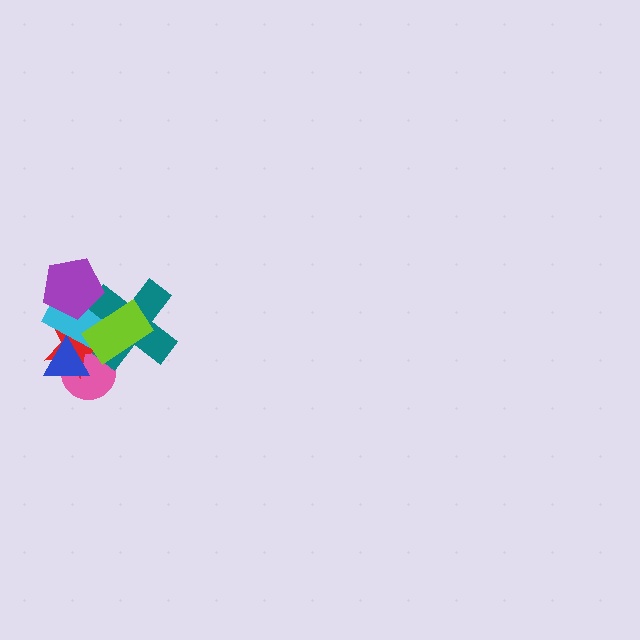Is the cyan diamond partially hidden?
Yes, it is partially covered by another shape.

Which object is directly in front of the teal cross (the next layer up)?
The lime rectangle is directly in front of the teal cross.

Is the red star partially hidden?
Yes, it is partially covered by another shape.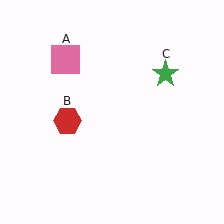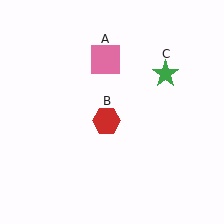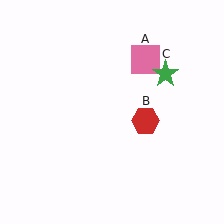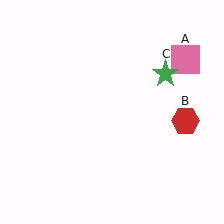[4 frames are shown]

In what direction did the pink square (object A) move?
The pink square (object A) moved right.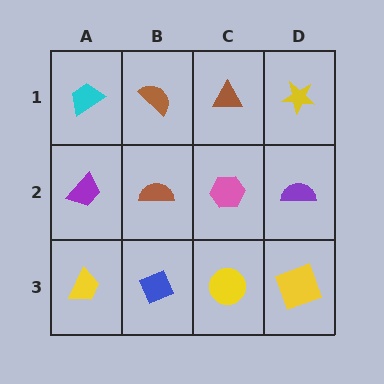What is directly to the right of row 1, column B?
A brown triangle.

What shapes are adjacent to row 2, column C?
A brown triangle (row 1, column C), a yellow circle (row 3, column C), a brown semicircle (row 2, column B), a purple semicircle (row 2, column D).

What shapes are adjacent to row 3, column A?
A purple trapezoid (row 2, column A), a blue diamond (row 3, column B).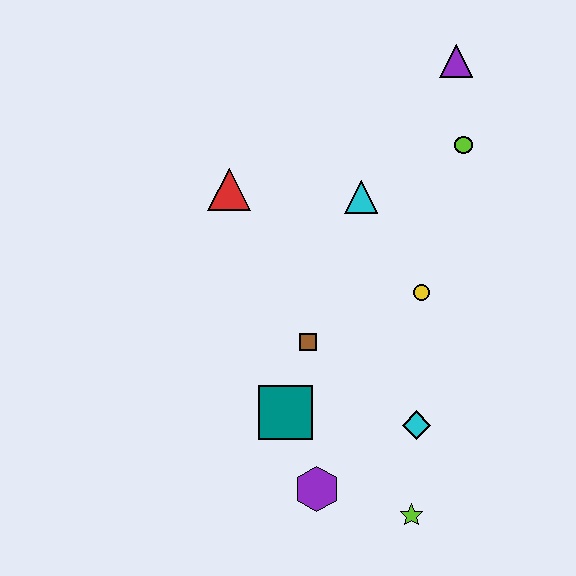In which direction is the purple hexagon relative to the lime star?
The purple hexagon is to the left of the lime star.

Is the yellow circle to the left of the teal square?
No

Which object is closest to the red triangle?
The cyan triangle is closest to the red triangle.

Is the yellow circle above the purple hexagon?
Yes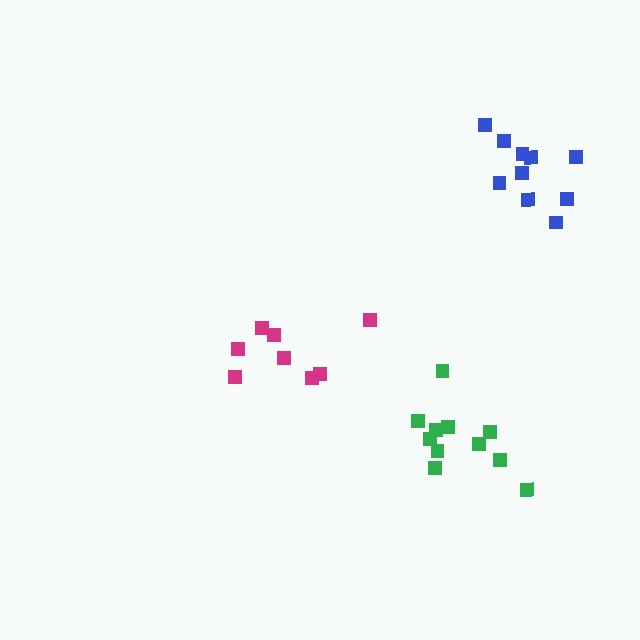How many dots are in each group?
Group 1: 11 dots, Group 2: 8 dots, Group 3: 10 dots (29 total).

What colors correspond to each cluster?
The clusters are colored: green, magenta, blue.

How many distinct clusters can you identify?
There are 3 distinct clusters.